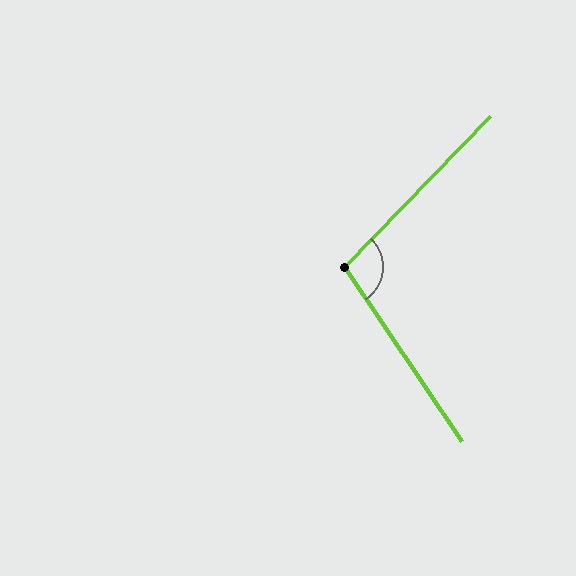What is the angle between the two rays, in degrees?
Approximately 102 degrees.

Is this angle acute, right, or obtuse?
It is obtuse.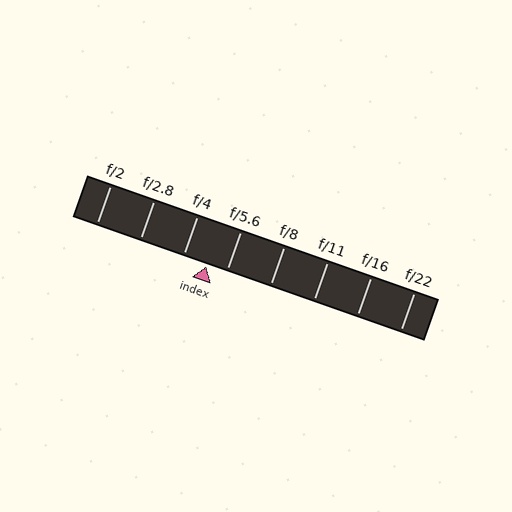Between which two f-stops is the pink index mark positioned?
The index mark is between f/4 and f/5.6.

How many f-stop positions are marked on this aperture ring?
There are 8 f-stop positions marked.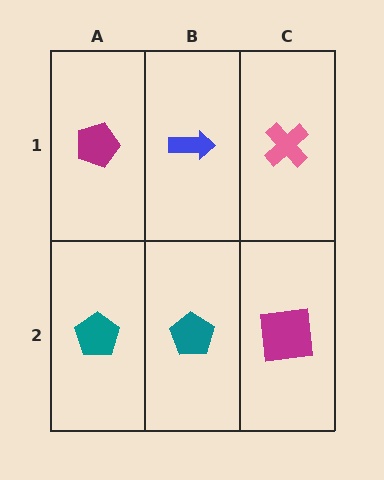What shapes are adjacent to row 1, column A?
A teal pentagon (row 2, column A), a blue arrow (row 1, column B).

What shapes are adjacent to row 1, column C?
A magenta square (row 2, column C), a blue arrow (row 1, column B).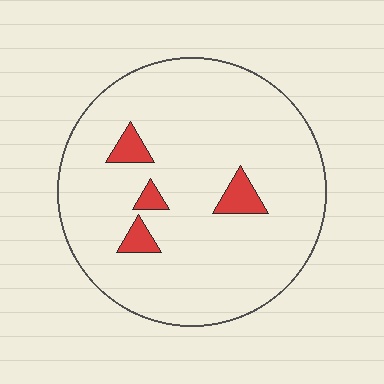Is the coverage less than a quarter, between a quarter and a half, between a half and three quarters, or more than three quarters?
Less than a quarter.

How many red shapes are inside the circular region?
4.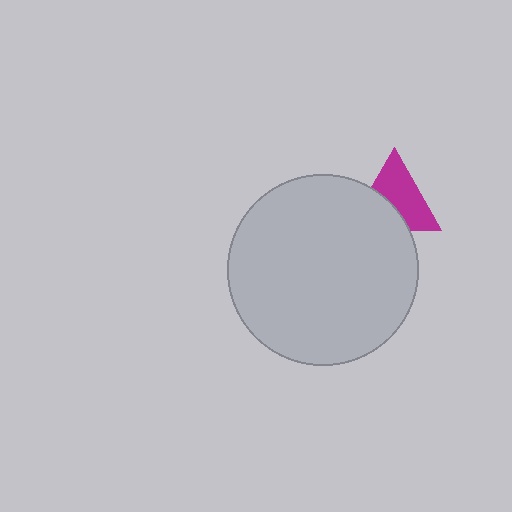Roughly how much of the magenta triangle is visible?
About half of it is visible (roughly 60%).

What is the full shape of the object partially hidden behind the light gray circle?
The partially hidden object is a magenta triangle.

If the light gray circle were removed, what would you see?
You would see the complete magenta triangle.